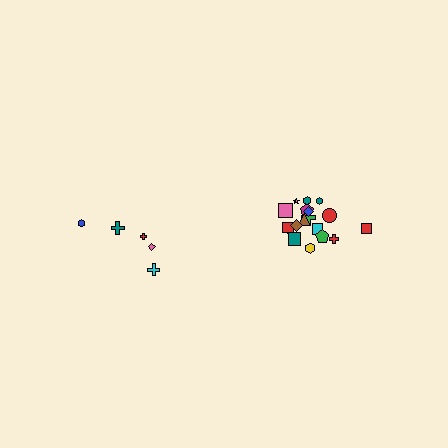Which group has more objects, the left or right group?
The right group.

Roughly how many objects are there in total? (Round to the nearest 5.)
Roughly 25 objects in total.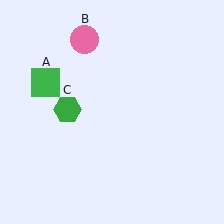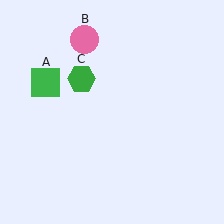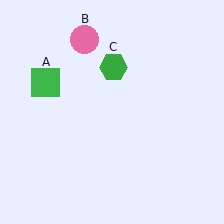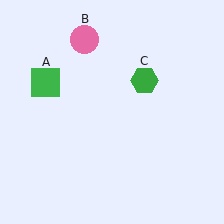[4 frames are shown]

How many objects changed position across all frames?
1 object changed position: green hexagon (object C).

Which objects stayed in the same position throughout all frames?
Green square (object A) and pink circle (object B) remained stationary.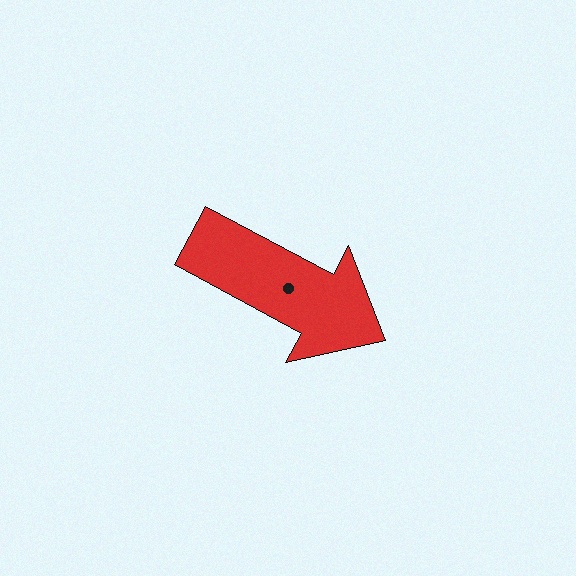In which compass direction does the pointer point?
Southeast.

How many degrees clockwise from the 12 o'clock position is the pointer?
Approximately 118 degrees.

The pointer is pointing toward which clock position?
Roughly 4 o'clock.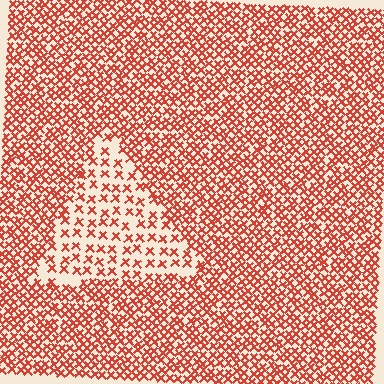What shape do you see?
I see a triangle.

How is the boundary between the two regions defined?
The boundary is defined by a change in element density (approximately 2.2x ratio). All elements are the same color, size, and shape.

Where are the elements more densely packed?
The elements are more densely packed outside the triangle boundary.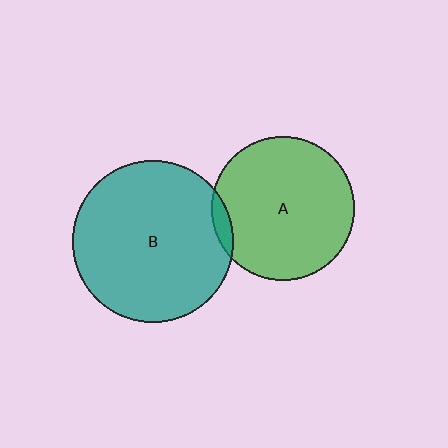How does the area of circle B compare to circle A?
Approximately 1.3 times.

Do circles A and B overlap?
Yes.